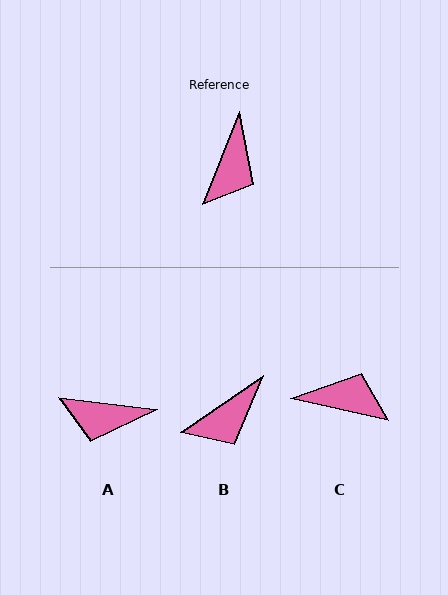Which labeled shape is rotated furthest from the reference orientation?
C, about 99 degrees away.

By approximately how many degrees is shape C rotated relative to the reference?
Approximately 99 degrees counter-clockwise.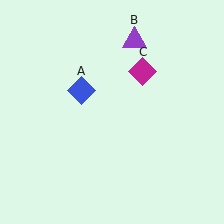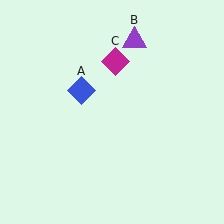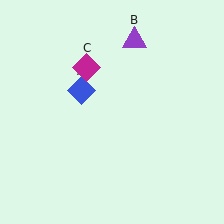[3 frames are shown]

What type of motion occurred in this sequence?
The magenta diamond (object C) rotated counterclockwise around the center of the scene.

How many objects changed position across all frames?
1 object changed position: magenta diamond (object C).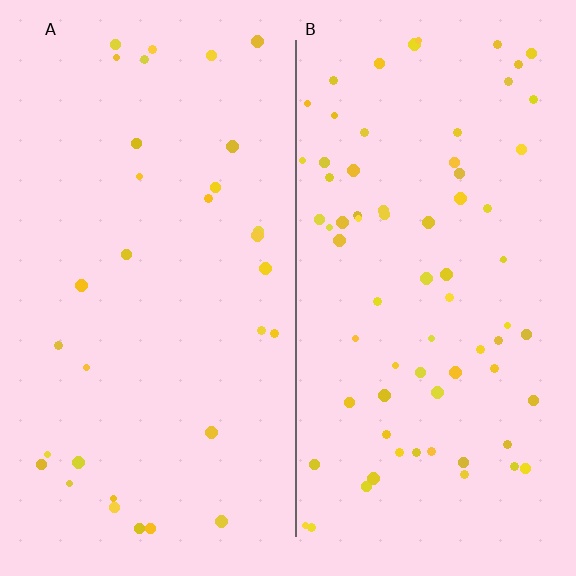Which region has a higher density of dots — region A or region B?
B (the right).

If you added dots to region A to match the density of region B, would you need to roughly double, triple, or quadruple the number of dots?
Approximately double.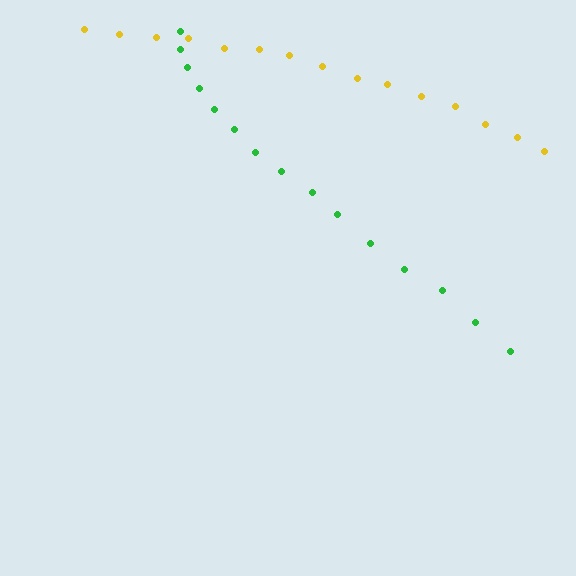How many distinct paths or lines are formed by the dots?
There are 2 distinct paths.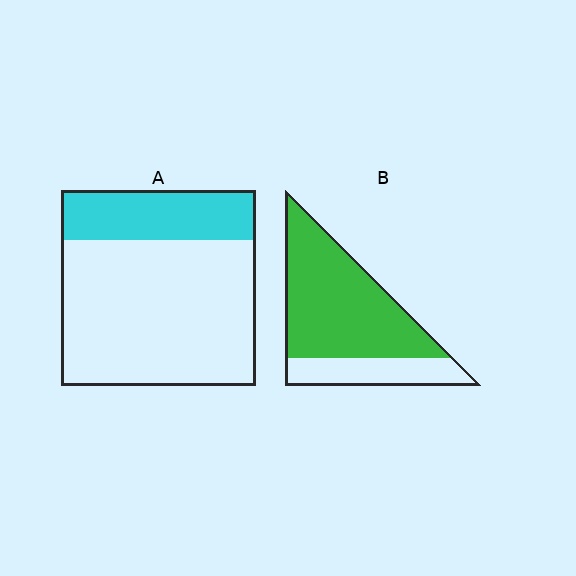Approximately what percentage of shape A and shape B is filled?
A is approximately 25% and B is approximately 75%.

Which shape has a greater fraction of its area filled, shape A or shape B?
Shape B.